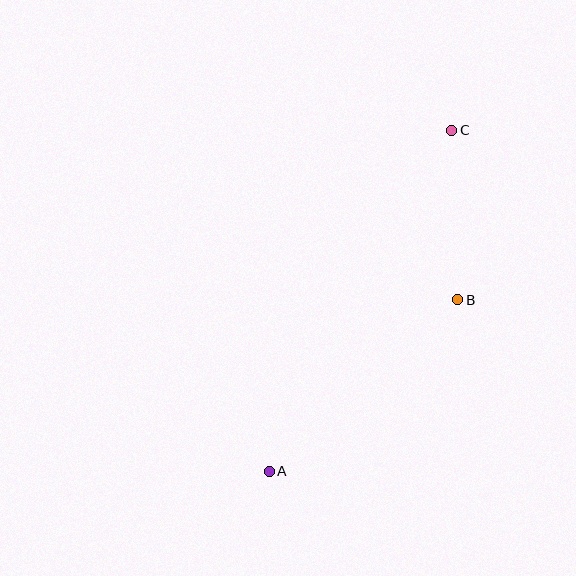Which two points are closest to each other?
Points B and C are closest to each other.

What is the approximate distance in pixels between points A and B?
The distance between A and B is approximately 255 pixels.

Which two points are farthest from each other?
Points A and C are farthest from each other.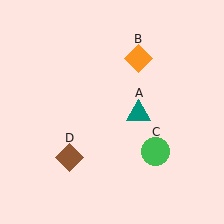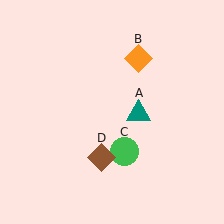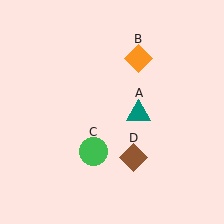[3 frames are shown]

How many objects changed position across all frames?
2 objects changed position: green circle (object C), brown diamond (object D).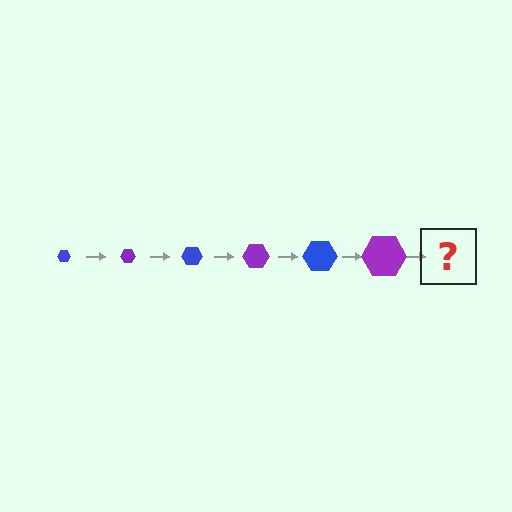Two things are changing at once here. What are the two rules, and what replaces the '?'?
The two rules are that the hexagon grows larger each step and the color cycles through blue and purple. The '?' should be a blue hexagon, larger than the previous one.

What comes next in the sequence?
The next element should be a blue hexagon, larger than the previous one.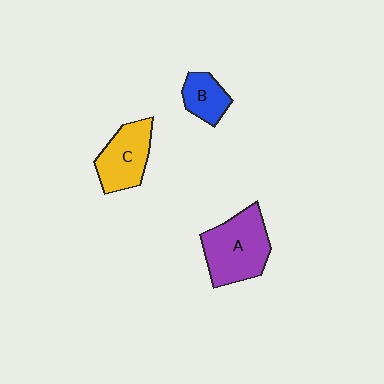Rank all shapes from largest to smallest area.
From largest to smallest: A (purple), C (yellow), B (blue).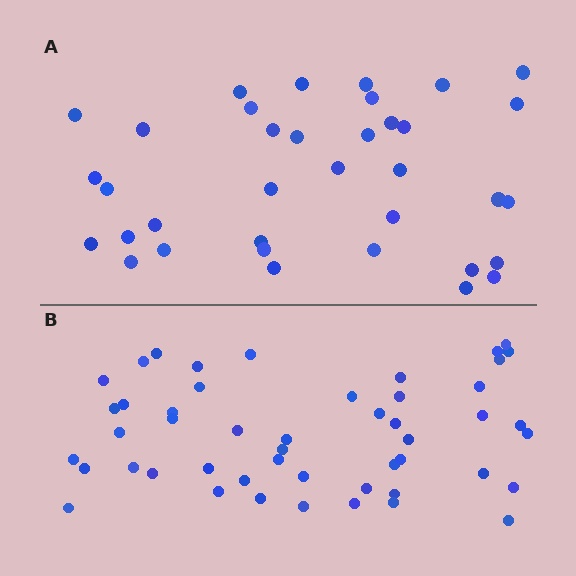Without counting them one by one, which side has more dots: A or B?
Region B (the bottom region) has more dots.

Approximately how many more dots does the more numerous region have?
Region B has approximately 15 more dots than region A.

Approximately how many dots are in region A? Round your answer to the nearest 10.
About 40 dots. (The exact count is 36, which rounds to 40.)